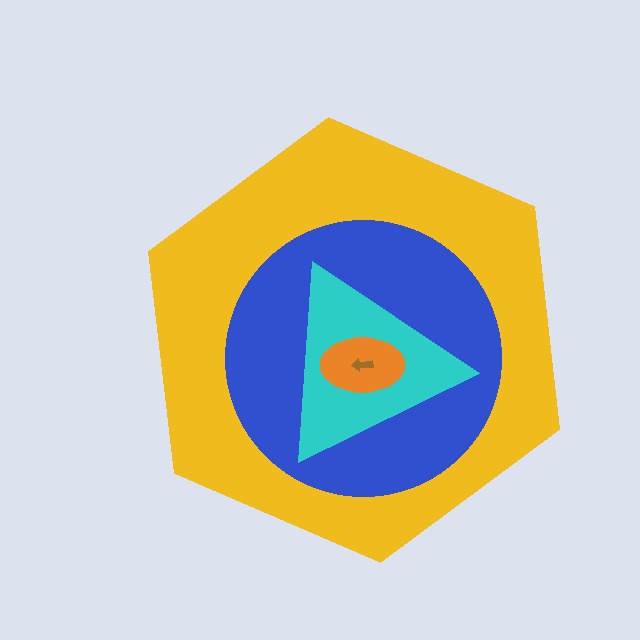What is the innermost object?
The brown arrow.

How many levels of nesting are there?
5.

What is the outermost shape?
The yellow hexagon.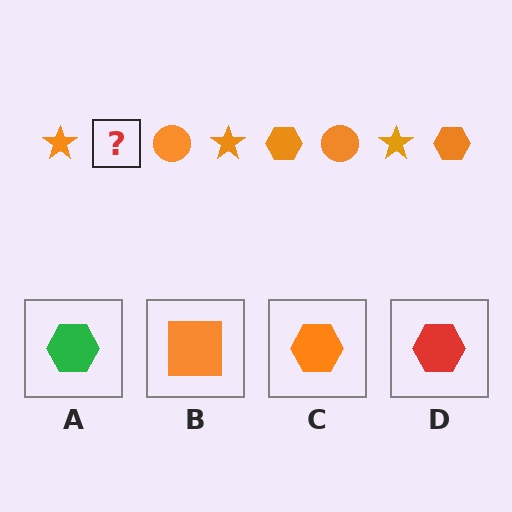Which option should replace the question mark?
Option C.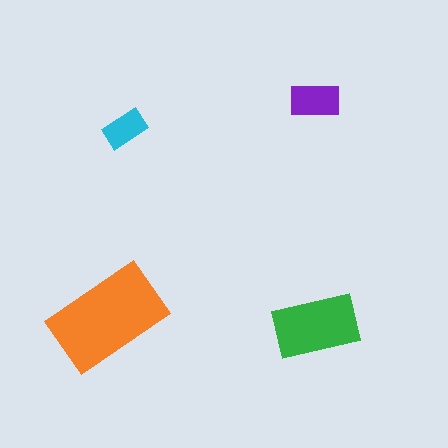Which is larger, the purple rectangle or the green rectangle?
The green one.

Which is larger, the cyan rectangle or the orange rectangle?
The orange one.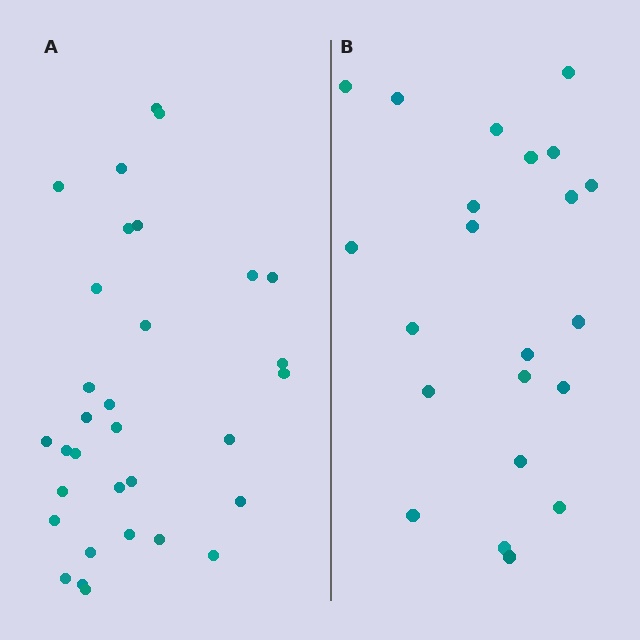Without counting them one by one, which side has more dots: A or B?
Region A (the left region) has more dots.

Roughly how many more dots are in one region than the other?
Region A has roughly 10 or so more dots than region B.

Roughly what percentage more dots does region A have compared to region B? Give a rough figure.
About 45% more.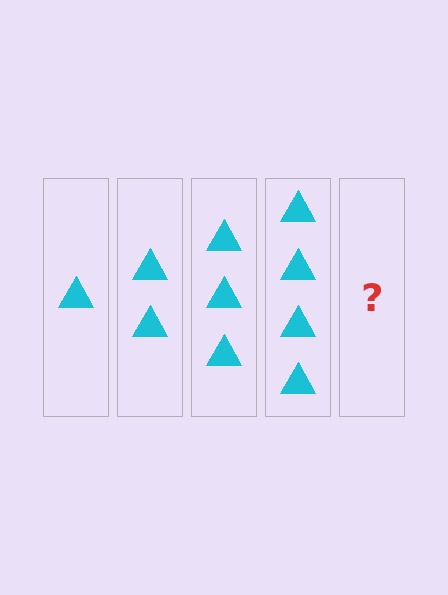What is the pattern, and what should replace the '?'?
The pattern is that each step adds one more triangle. The '?' should be 5 triangles.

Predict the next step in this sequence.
The next step is 5 triangles.